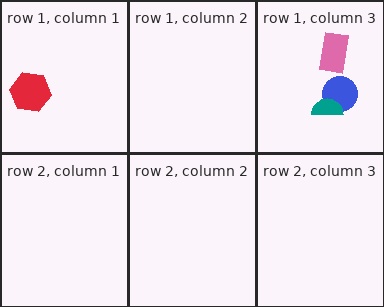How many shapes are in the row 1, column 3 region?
3.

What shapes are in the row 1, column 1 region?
The red hexagon.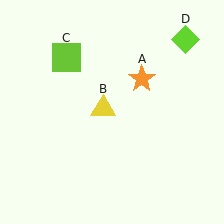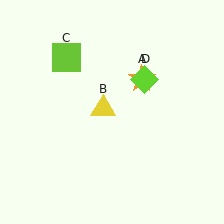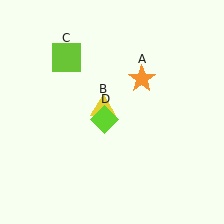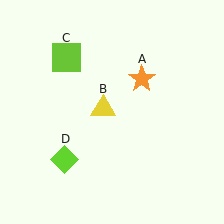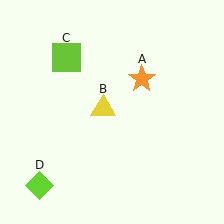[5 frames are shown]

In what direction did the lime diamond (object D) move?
The lime diamond (object D) moved down and to the left.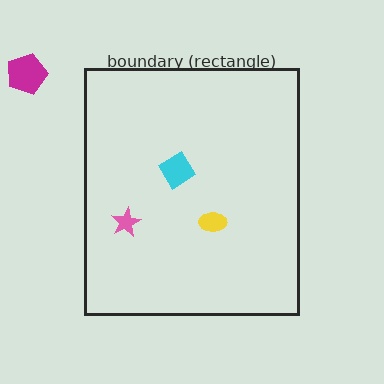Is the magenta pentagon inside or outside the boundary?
Outside.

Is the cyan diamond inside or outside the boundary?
Inside.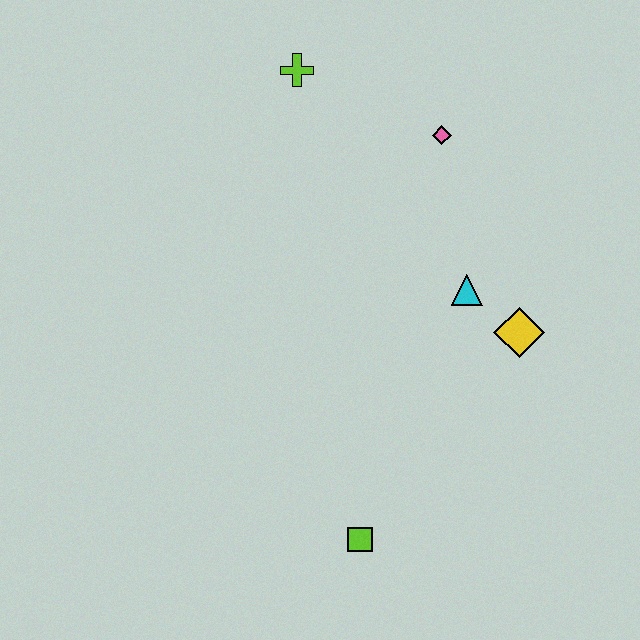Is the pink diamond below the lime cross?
Yes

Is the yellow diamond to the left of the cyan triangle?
No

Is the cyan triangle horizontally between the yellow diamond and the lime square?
Yes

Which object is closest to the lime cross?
The pink diamond is closest to the lime cross.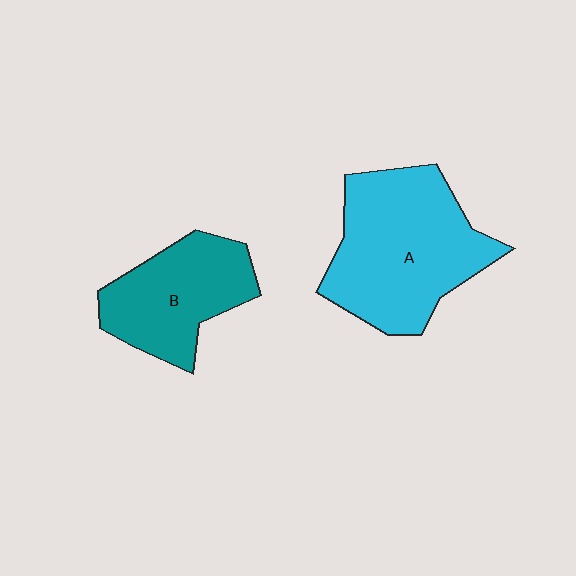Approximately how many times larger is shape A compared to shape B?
Approximately 1.5 times.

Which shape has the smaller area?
Shape B (teal).